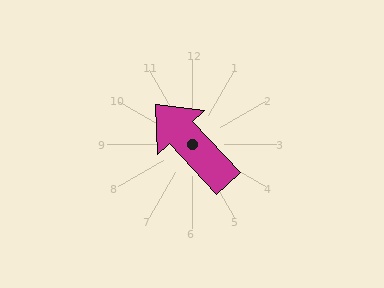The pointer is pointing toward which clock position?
Roughly 11 o'clock.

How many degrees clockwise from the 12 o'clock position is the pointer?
Approximately 317 degrees.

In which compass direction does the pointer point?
Northwest.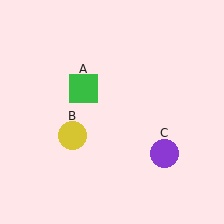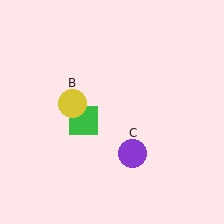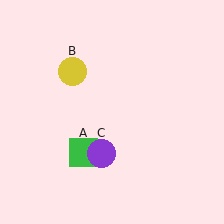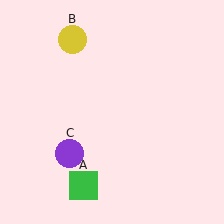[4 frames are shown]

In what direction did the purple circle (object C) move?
The purple circle (object C) moved left.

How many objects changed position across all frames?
3 objects changed position: green square (object A), yellow circle (object B), purple circle (object C).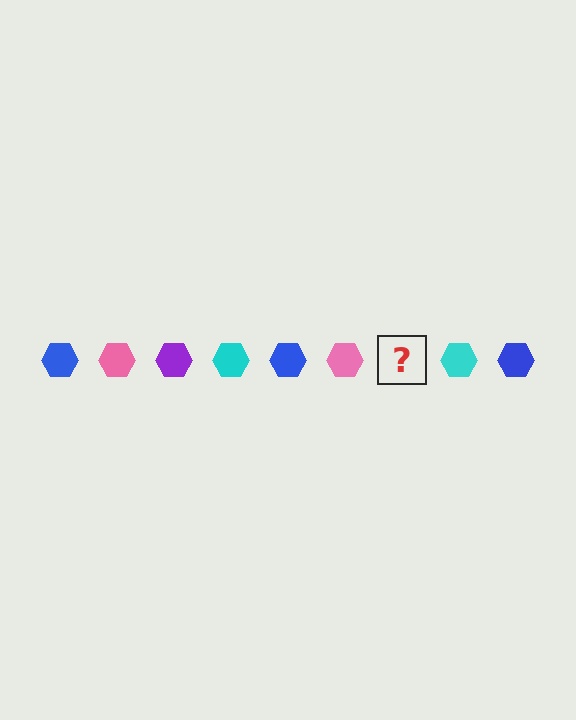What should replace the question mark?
The question mark should be replaced with a purple hexagon.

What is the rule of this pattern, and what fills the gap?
The rule is that the pattern cycles through blue, pink, purple, cyan hexagons. The gap should be filled with a purple hexagon.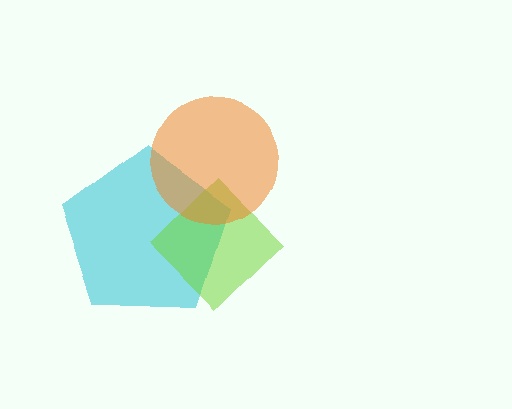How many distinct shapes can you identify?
There are 3 distinct shapes: a cyan pentagon, a lime diamond, an orange circle.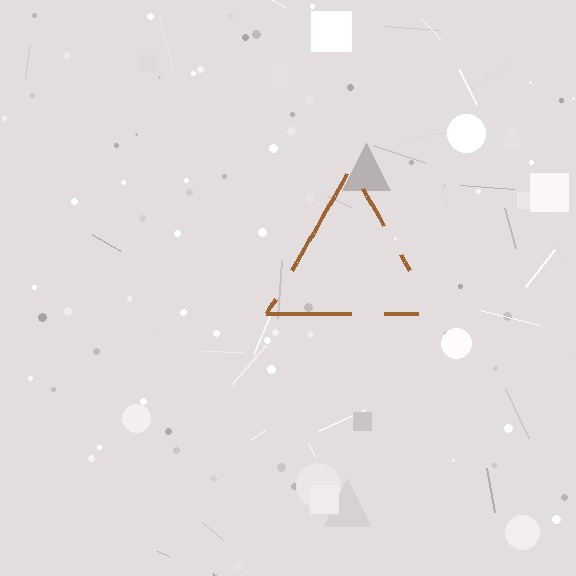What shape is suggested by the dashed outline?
The dashed outline suggests a triangle.